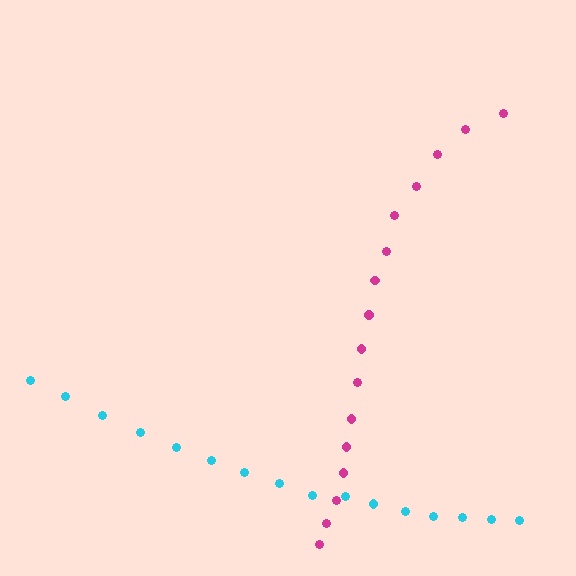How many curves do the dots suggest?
There are 2 distinct paths.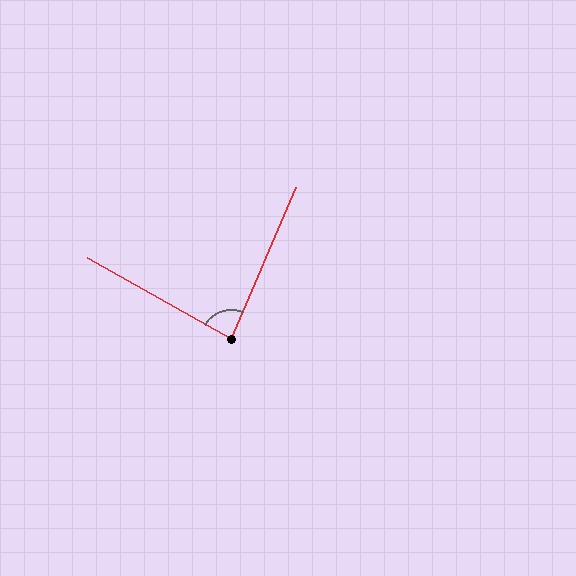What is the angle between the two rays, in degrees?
Approximately 84 degrees.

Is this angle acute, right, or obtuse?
It is acute.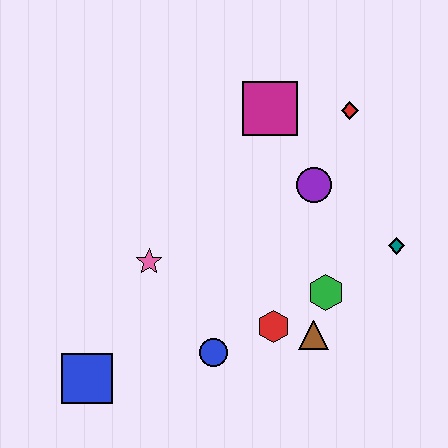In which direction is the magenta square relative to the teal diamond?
The magenta square is above the teal diamond.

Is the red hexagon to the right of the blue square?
Yes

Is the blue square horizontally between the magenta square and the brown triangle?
No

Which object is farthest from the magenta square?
The blue square is farthest from the magenta square.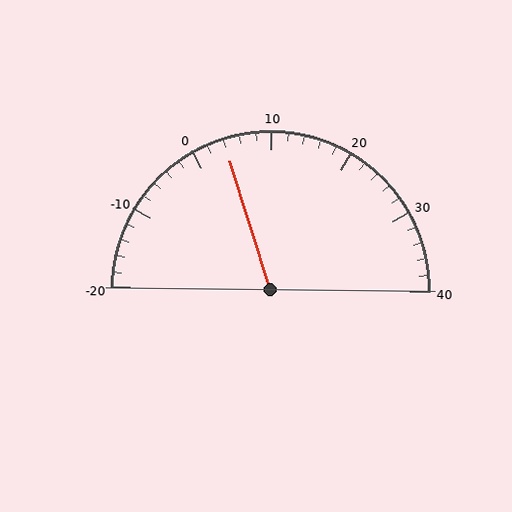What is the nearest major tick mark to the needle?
The nearest major tick mark is 0.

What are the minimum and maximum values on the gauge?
The gauge ranges from -20 to 40.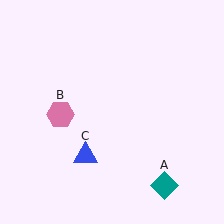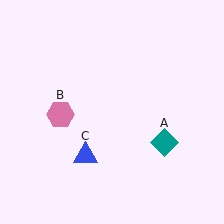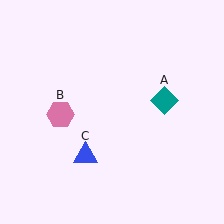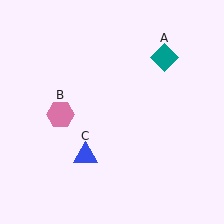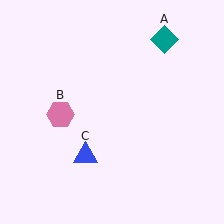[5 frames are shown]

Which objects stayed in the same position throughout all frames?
Pink hexagon (object B) and blue triangle (object C) remained stationary.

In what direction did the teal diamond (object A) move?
The teal diamond (object A) moved up.